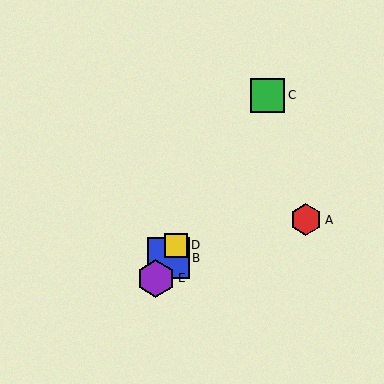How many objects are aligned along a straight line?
4 objects (B, C, D, E) are aligned along a straight line.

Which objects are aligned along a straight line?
Objects B, C, D, E are aligned along a straight line.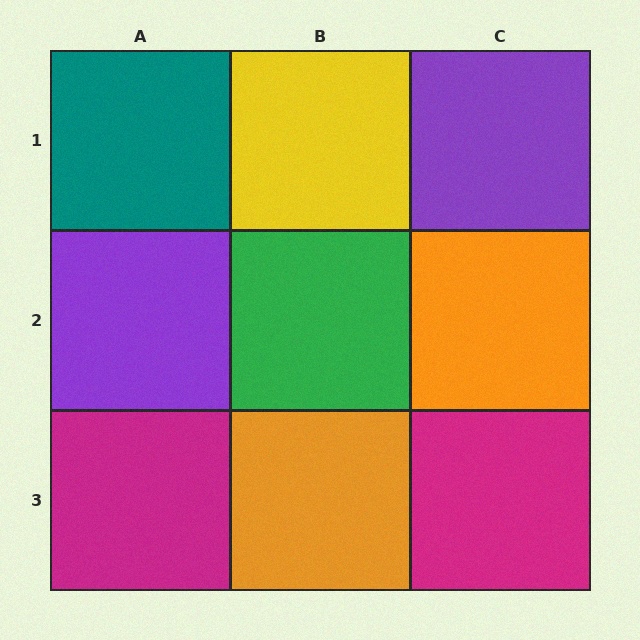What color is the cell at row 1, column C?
Purple.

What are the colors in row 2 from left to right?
Purple, green, orange.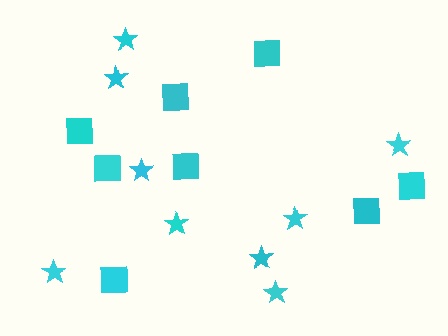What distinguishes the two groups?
There are 2 groups: one group of stars (9) and one group of squares (8).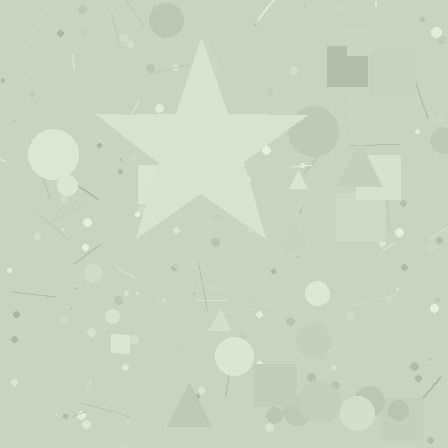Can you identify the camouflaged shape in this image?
The camouflaged shape is a star.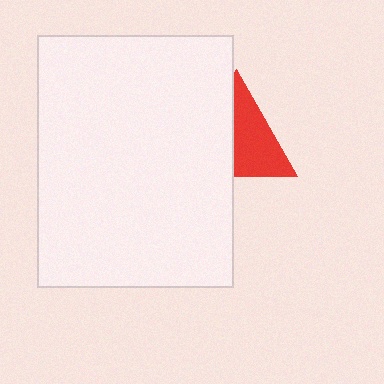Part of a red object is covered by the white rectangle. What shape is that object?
It is a triangle.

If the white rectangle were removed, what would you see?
You would see the complete red triangle.